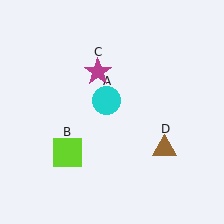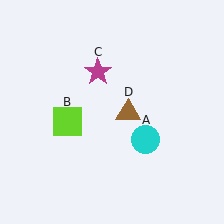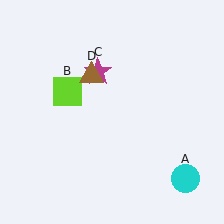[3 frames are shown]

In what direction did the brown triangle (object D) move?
The brown triangle (object D) moved up and to the left.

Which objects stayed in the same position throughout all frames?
Magenta star (object C) remained stationary.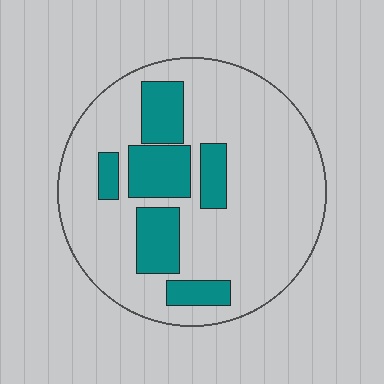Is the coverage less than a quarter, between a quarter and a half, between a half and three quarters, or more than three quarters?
Less than a quarter.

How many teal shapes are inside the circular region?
6.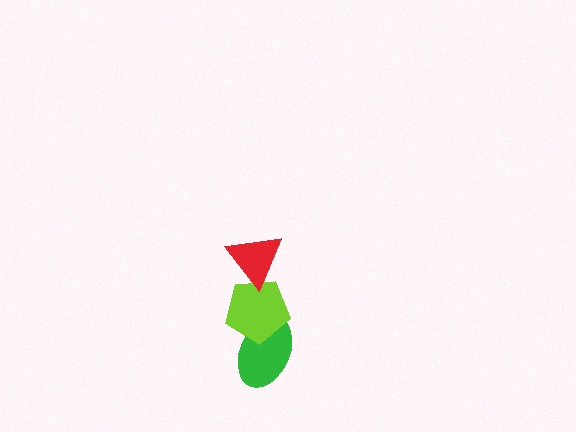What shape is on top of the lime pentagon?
The red triangle is on top of the lime pentagon.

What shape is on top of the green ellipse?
The lime pentagon is on top of the green ellipse.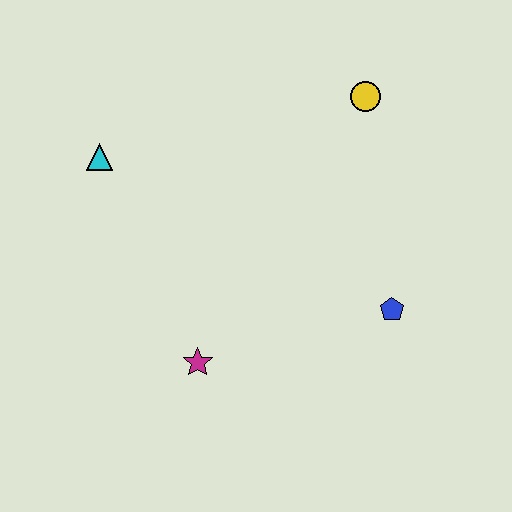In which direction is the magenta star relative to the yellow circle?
The magenta star is below the yellow circle.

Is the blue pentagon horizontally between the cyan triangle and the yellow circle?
No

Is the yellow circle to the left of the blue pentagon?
Yes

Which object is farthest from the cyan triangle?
The blue pentagon is farthest from the cyan triangle.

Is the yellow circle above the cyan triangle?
Yes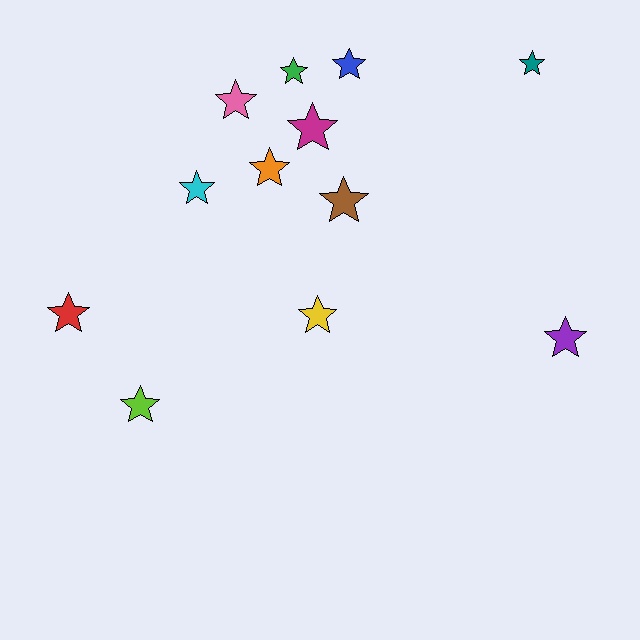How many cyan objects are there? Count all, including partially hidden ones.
There is 1 cyan object.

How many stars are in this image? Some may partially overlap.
There are 12 stars.